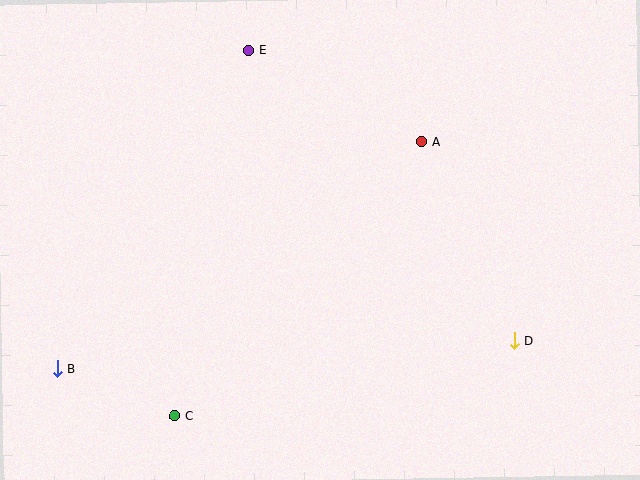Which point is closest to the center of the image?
Point A at (422, 142) is closest to the center.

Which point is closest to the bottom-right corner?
Point D is closest to the bottom-right corner.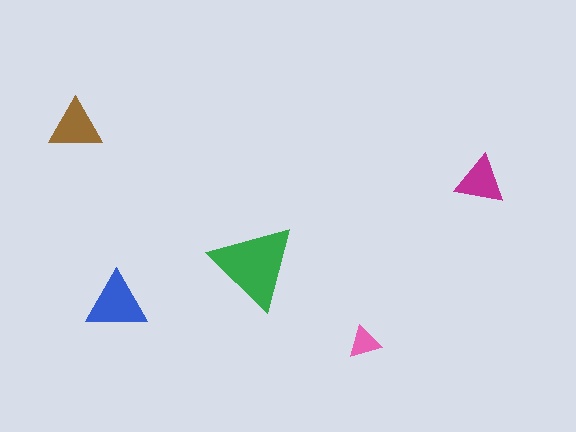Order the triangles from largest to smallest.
the green one, the blue one, the brown one, the magenta one, the pink one.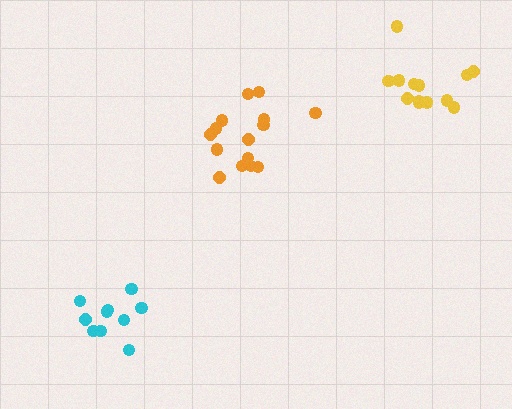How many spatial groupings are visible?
There are 3 spatial groupings.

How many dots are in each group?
Group 1: 15 dots, Group 2: 10 dots, Group 3: 13 dots (38 total).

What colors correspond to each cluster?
The clusters are colored: orange, cyan, yellow.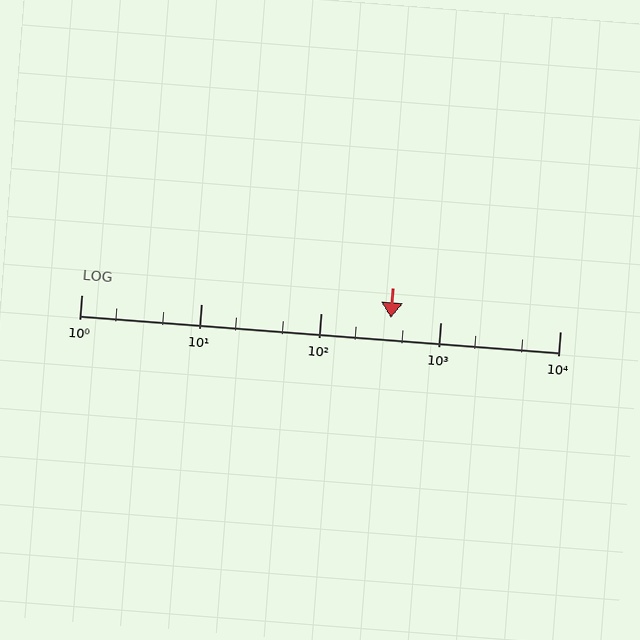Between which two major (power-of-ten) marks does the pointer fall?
The pointer is between 100 and 1000.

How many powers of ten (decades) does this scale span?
The scale spans 4 decades, from 1 to 10000.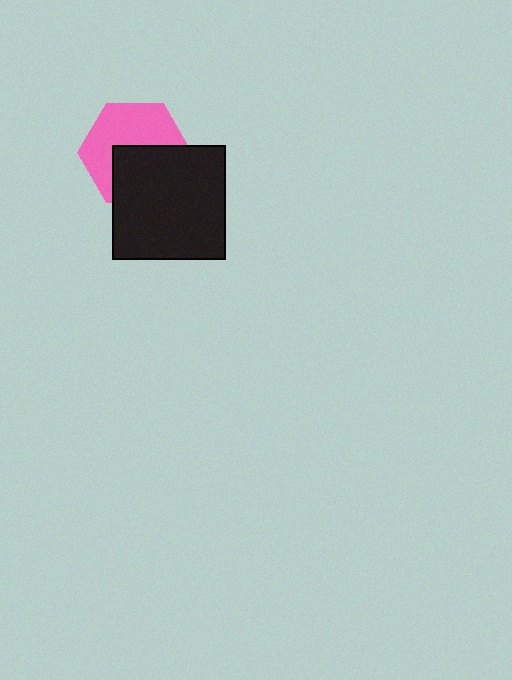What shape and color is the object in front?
The object in front is a black square.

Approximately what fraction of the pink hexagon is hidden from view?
Roughly 46% of the pink hexagon is hidden behind the black square.